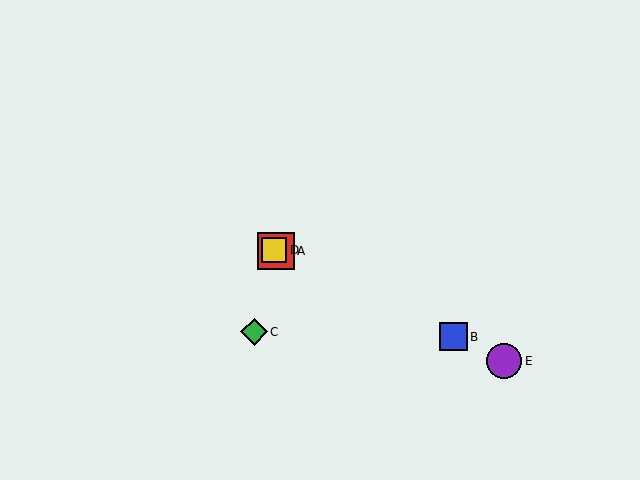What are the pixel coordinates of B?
Object B is at (453, 337).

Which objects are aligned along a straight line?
Objects A, B, D, E are aligned along a straight line.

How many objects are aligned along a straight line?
4 objects (A, B, D, E) are aligned along a straight line.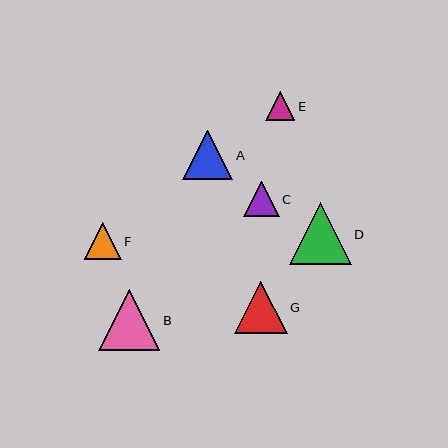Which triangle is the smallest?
Triangle E is the smallest with a size of approximately 29 pixels.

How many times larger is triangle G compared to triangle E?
Triangle G is approximately 1.8 times the size of triangle E.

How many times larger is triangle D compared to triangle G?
Triangle D is approximately 1.2 times the size of triangle G.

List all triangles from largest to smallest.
From largest to smallest: D, B, G, A, F, C, E.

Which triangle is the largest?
Triangle D is the largest with a size of approximately 62 pixels.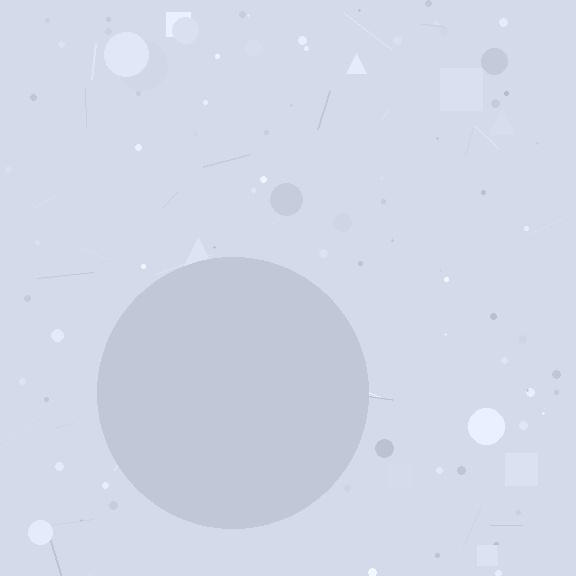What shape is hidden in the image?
A circle is hidden in the image.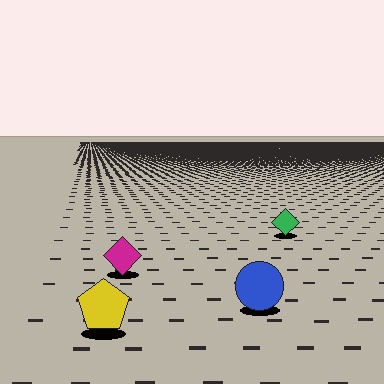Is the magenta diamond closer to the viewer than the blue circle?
No. The blue circle is closer — you can tell from the texture gradient: the ground texture is coarser near it.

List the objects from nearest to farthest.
From nearest to farthest: the yellow pentagon, the blue circle, the magenta diamond, the green diamond.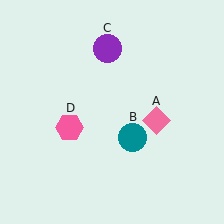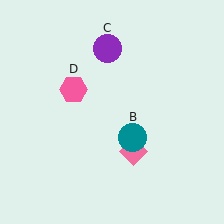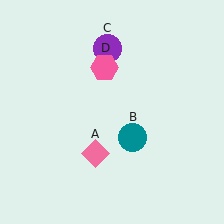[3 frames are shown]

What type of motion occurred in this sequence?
The pink diamond (object A), pink hexagon (object D) rotated clockwise around the center of the scene.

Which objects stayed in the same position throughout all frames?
Teal circle (object B) and purple circle (object C) remained stationary.